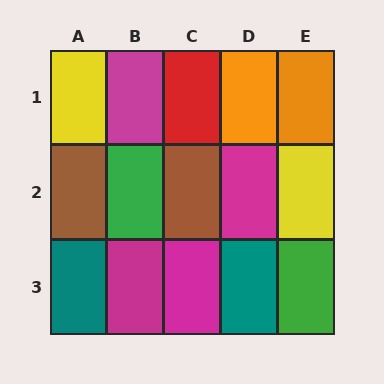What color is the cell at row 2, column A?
Brown.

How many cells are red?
1 cell is red.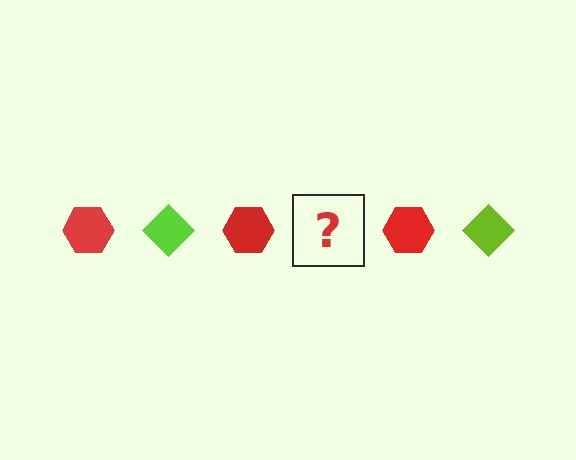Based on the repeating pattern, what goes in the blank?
The blank should be a lime diamond.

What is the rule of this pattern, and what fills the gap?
The rule is that the pattern alternates between red hexagon and lime diamond. The gap should be filled with a lime diamond.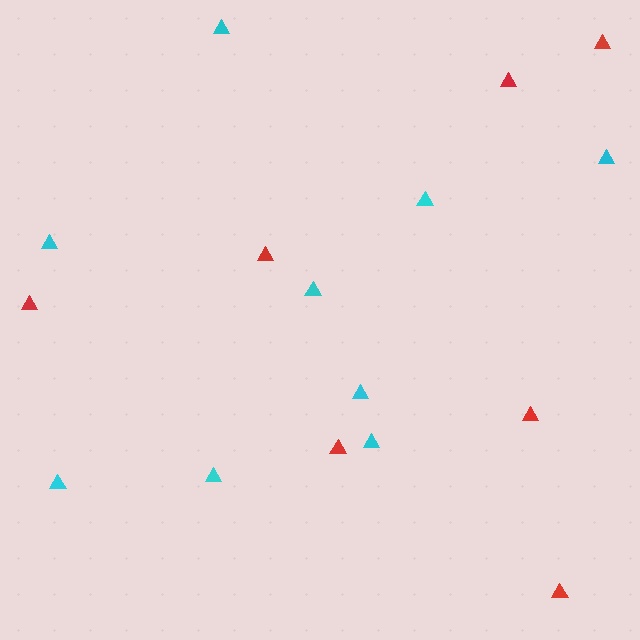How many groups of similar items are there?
There are 2 groups: one group of red triangles (7) and one group of cyan triangles (9).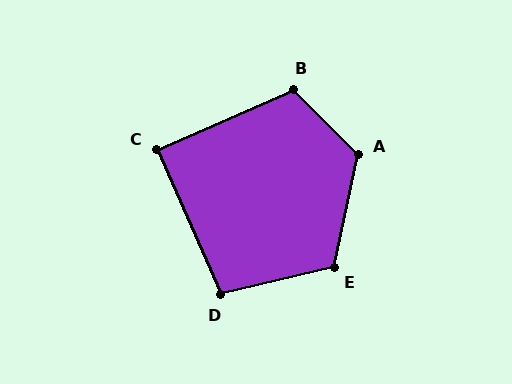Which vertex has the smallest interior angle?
C, at approximately 89 degrees.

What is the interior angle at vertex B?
Approximately 112 degrees (obtuse).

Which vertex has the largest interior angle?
A, at approximately 123 degrees.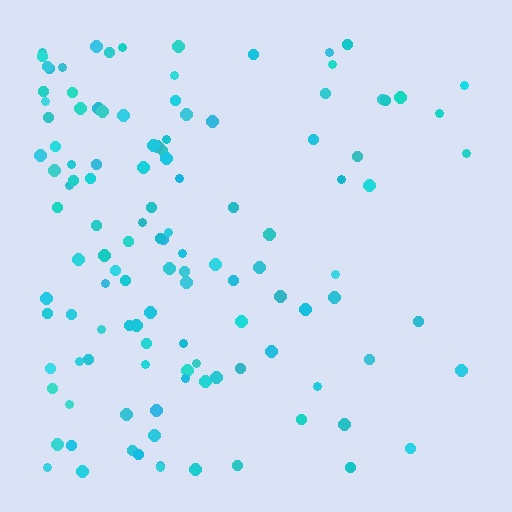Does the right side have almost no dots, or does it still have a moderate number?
Still a moderate number, just noticeably fewer than the left.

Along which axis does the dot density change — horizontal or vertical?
Horizontal.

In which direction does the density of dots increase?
From right to left, with the left side densest.